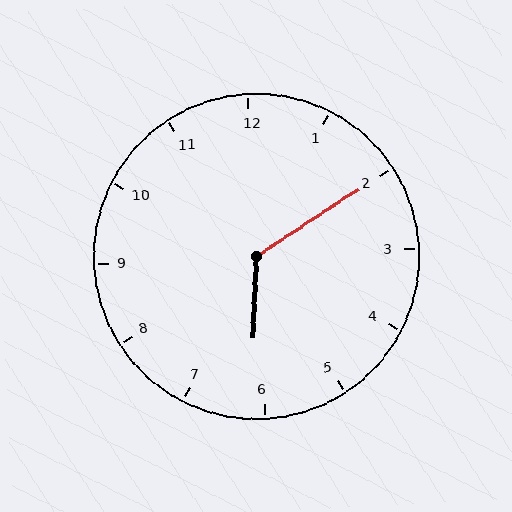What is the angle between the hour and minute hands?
Approximately 125 degrees.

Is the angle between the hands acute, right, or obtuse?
It is obtuse.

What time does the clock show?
6:10.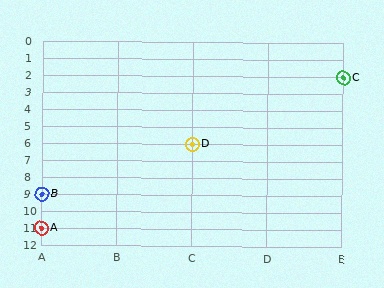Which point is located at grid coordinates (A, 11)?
Point A is at (A, 11).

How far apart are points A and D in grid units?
Points A and D are 2 columns and 5 rows apart (about 5.4 grid units diagonally).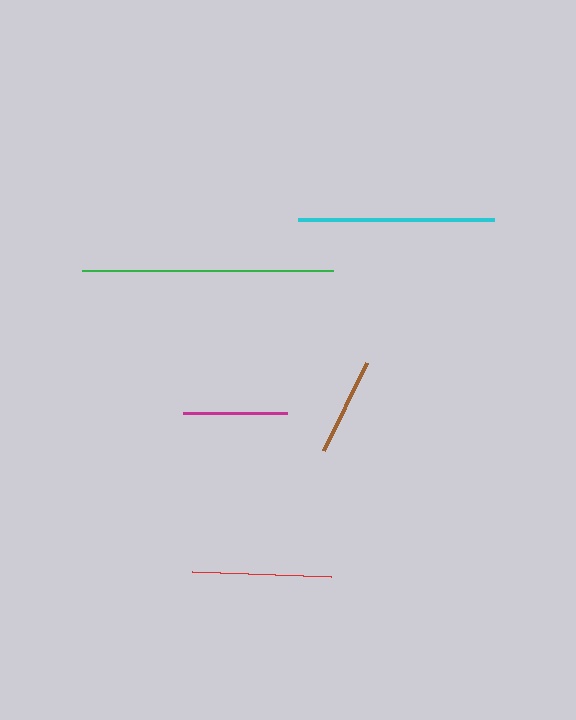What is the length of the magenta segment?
The magenta segment is approximately 103 pixels long.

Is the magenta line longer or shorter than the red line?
The red line is longer than the magenta line.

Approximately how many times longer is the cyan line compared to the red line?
The cyan line is approximately 1.4 times the length of the red line.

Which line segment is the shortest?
The brown line is the shortest at approximately 97 pixels.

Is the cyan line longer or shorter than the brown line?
The cyan line is longer than the brown line.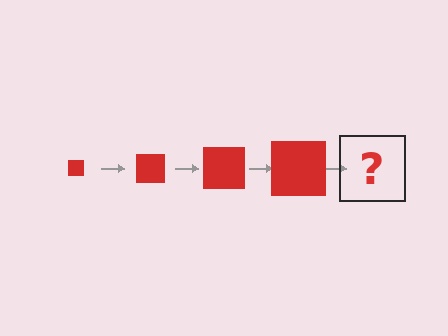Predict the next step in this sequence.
The next step is a red square, larger than the previous one.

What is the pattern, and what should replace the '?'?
The pattern is that the square gets progressively larger each step. The '?' should be a red square, larger than the previous one.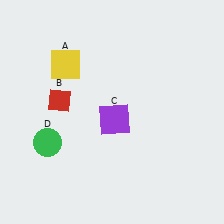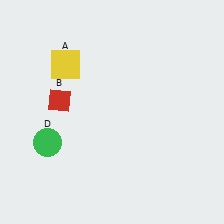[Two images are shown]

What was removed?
The purple square (C) was removed in Image 2.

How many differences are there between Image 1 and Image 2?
There is 1 difference between the two images.